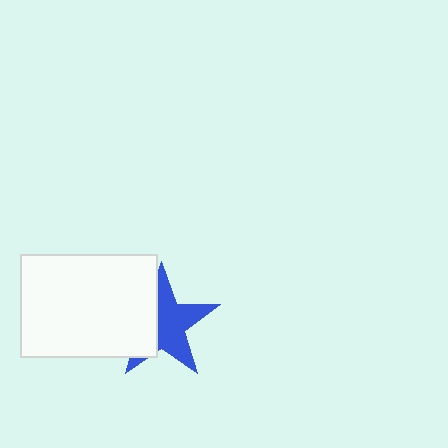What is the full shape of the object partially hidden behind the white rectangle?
The partially hidden object is a blue star.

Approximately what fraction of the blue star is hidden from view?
Roughly 40% of the blue star is hidden behind the white rectangle.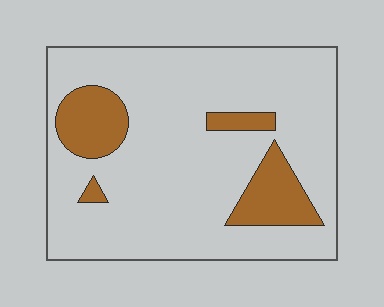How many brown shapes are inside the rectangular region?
4.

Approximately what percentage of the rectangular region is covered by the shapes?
Approximately 15%.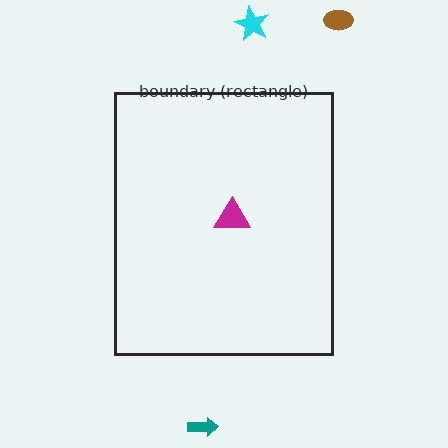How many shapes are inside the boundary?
1 inside, 3 outside.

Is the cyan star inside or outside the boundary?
Outside.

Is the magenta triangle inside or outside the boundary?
Inside.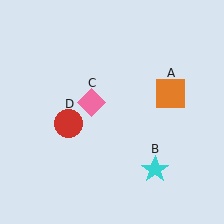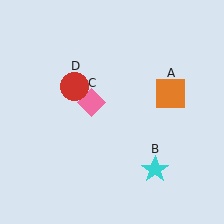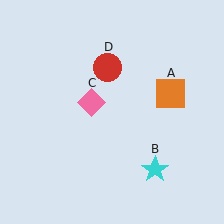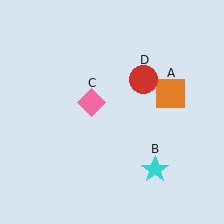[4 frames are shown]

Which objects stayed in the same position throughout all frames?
Orange square (object A) and cyan star (object B) and pink diamond (object C) remained stationary.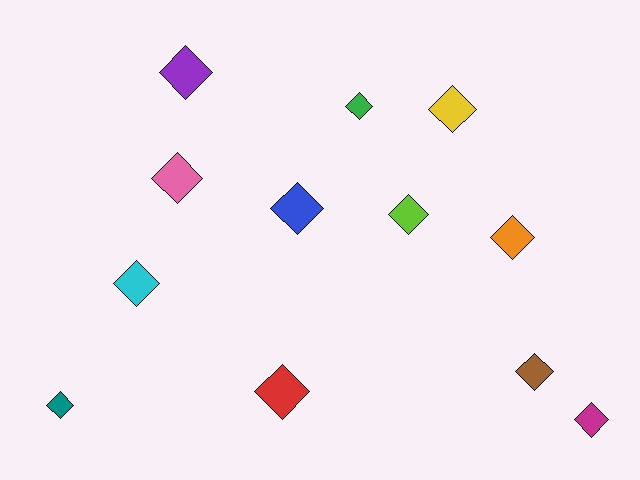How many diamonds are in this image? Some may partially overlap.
There are 12 diamonds.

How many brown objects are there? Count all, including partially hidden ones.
There is 1 brown object.